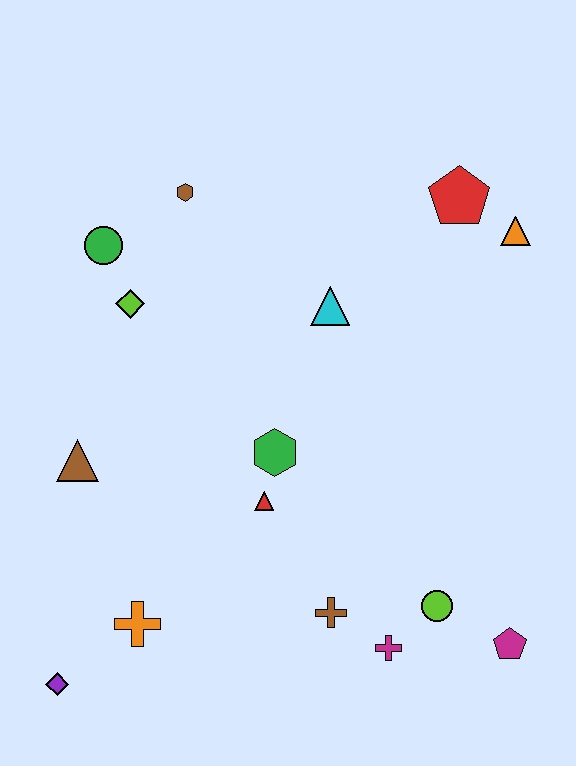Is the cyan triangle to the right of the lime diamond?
Yes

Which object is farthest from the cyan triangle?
The purple diamond is farthest from the cyan triangle.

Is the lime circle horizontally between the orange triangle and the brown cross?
Yes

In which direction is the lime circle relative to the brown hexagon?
The lime circle is below the brown hexagon.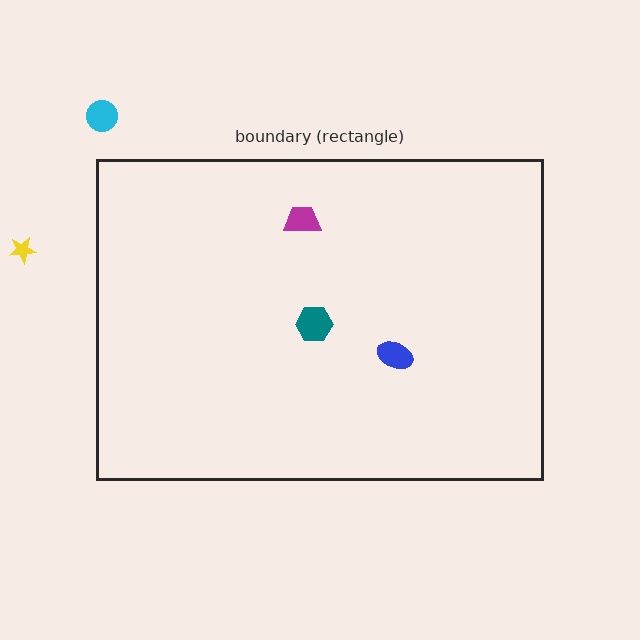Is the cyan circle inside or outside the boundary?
Outside.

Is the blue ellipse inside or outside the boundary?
Inside.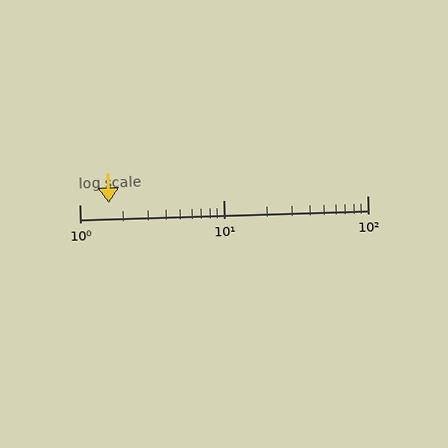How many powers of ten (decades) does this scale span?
The scale spans 2 decades, from 1 to 100.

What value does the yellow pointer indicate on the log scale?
The pointer indicates approximately 1.6.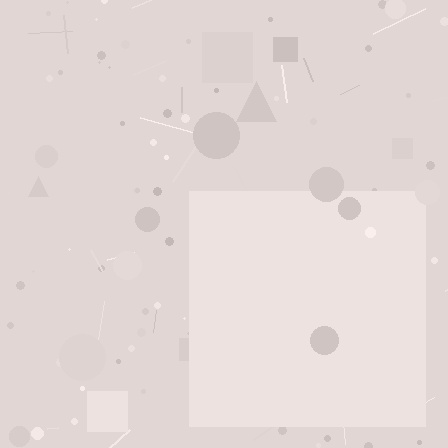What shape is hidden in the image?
A square is hidden in the image.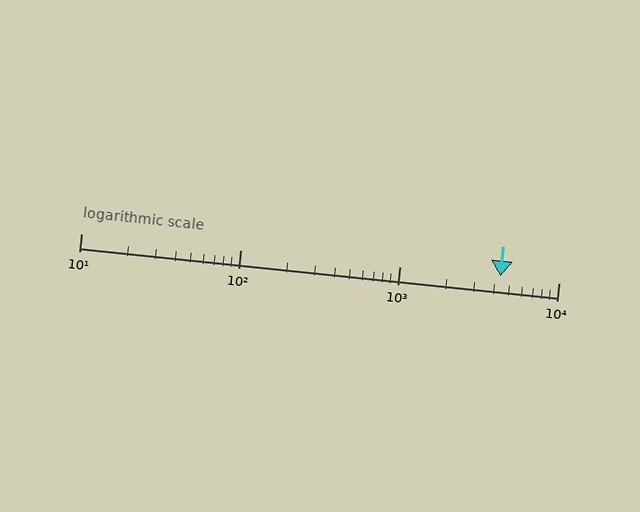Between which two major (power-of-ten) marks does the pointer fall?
The pointer is between 1000 and 10000.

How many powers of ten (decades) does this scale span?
The scale spans 3 decades, from 10 to 10000.